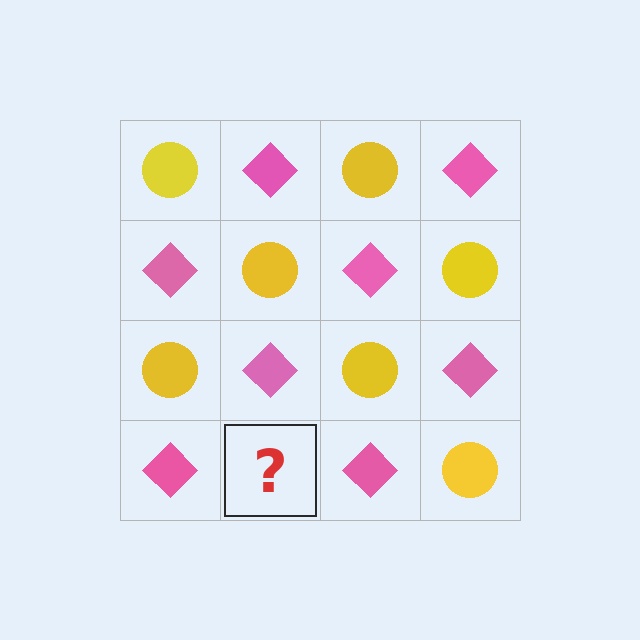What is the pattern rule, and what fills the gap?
The rule is that it alternates yellow circle and pink diamond in a checkerboard pattern. The gap should be filled with a yellow circle.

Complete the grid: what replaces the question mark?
The question mark should be replaced with a yellow circle.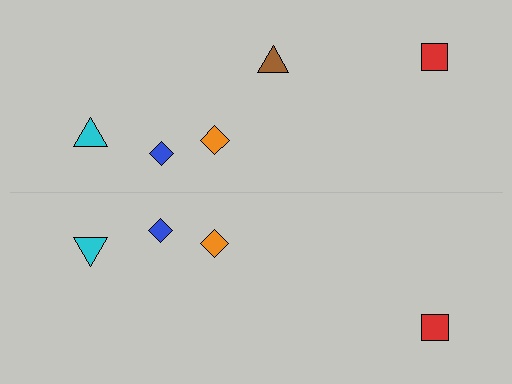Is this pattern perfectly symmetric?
No, the pattern is not perfectly symmetric. A brown triangle is missing from the bottom side.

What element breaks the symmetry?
A brown triangle is missing from the bottom side.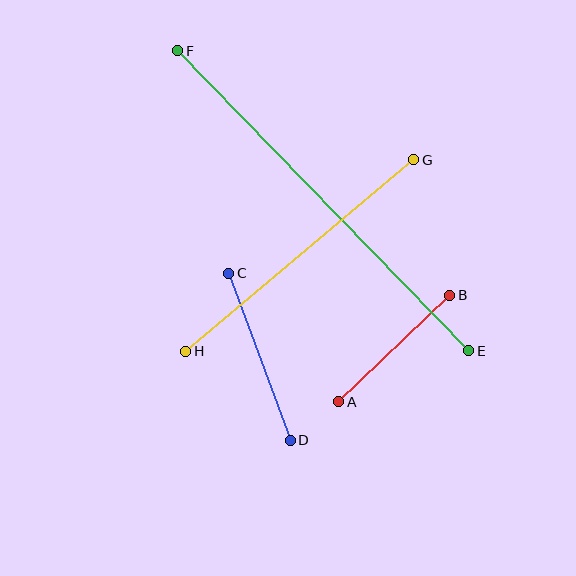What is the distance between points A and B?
The distance is approximately 154 pixels.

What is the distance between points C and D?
The distance is approximately 178 pixels.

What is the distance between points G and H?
The distance is approximately 298 pixels.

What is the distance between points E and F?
The distance is approximately 418 pixels.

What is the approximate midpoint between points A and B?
The midpoint is at approximately (394, 348) pixels.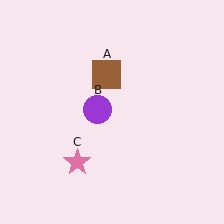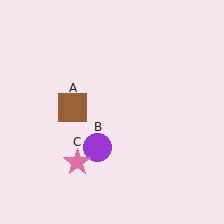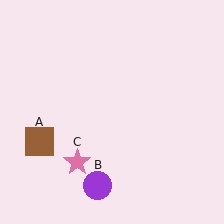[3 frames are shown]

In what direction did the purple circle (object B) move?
The purple circle (object B) moved down.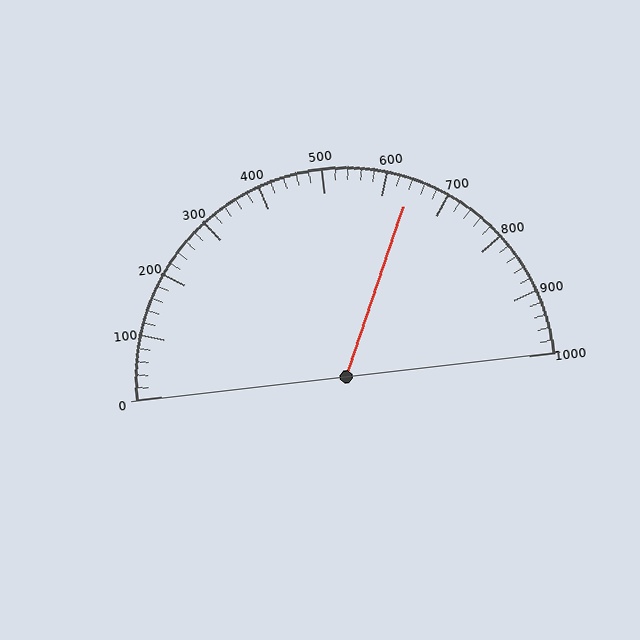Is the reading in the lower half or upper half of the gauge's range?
The reading is in the upper half of the range (0 to 1000).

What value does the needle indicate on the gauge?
The needle indicates approximately 640.